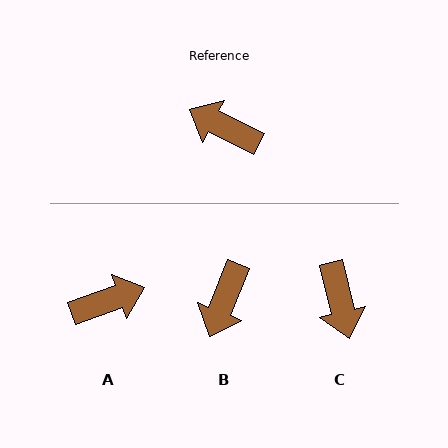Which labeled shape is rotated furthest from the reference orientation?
A, about 134 degrees away.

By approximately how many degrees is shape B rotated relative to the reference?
Approximately 95 degrees counter-clockwise.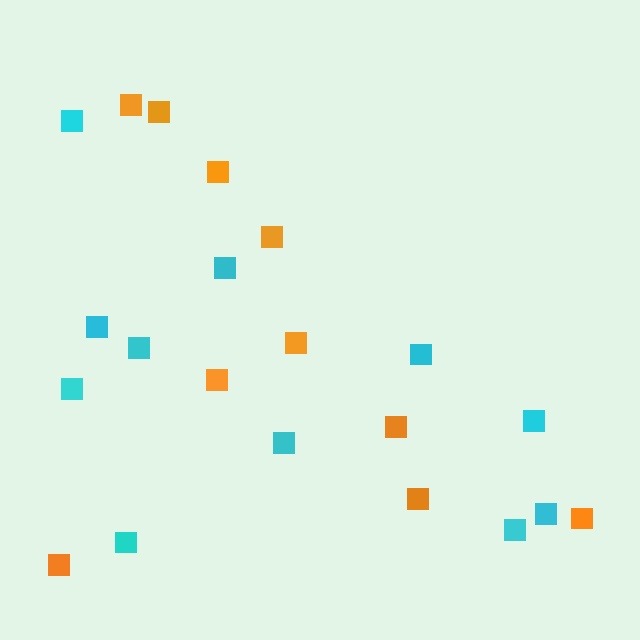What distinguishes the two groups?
There are 2 groups: one group of orange squares (10) and one group of cyan squares (11).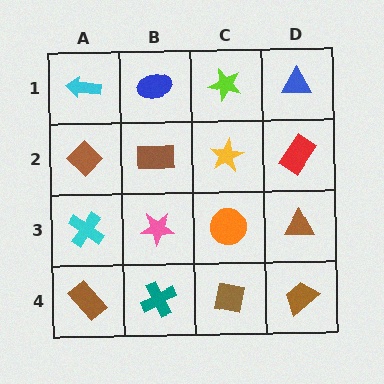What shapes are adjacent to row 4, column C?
An orange circle (row 3, column C), a teal cross (row 4, column B), a brown trapezoid (row 4, column D).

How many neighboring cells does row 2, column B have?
4.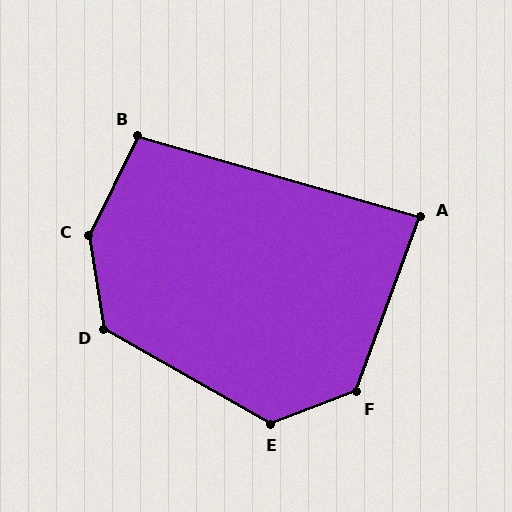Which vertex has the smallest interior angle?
A, at approximately 86 degrees.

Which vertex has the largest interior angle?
C, at approximately 144 degrees.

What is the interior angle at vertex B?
Approximately 100 degrees (obtuse).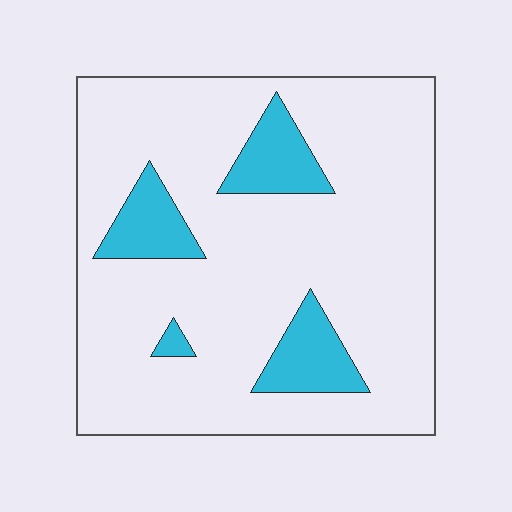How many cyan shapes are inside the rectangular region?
4.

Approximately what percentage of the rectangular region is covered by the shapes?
Approximately 15%.